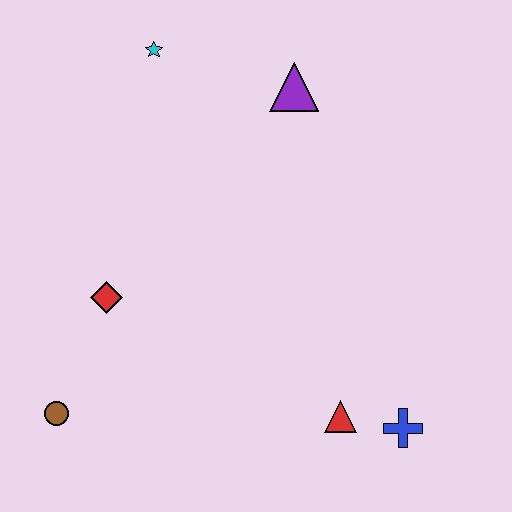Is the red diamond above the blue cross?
Yes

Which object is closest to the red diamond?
The brown circle is closest to the red diamond.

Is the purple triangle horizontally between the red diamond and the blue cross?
Yes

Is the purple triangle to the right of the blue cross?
No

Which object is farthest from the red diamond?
The blue cross is farthest from the red diamond.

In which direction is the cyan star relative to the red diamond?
The cyan star is above the red diamond.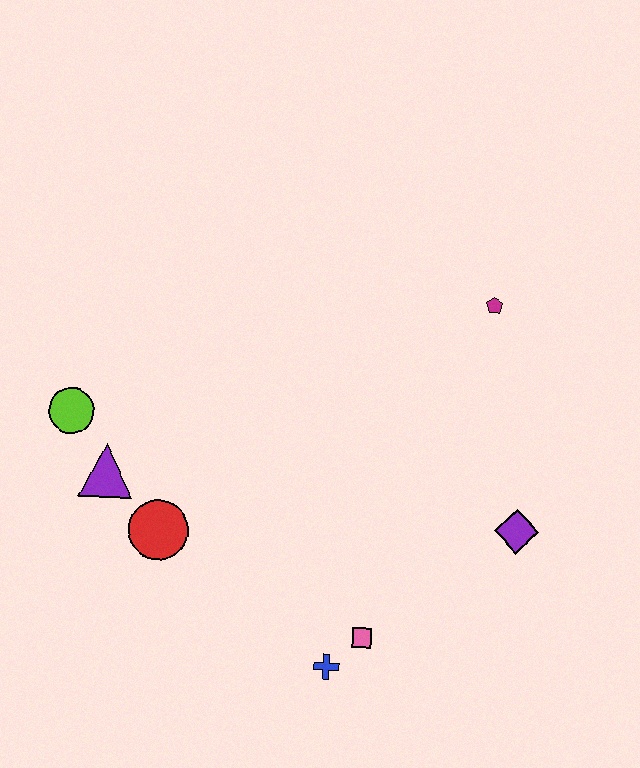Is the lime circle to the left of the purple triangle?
Yes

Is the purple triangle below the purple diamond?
No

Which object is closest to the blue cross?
The pink square is closest to the blue cross.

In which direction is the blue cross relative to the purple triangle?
The blue cross is to the right of the purple triangle.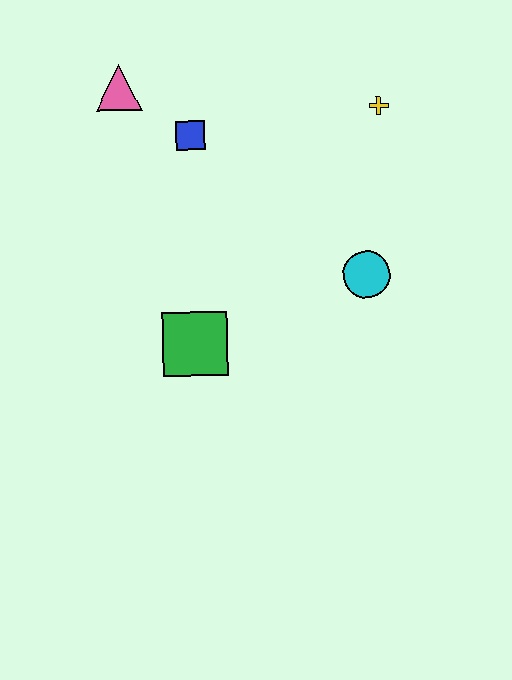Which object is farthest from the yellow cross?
The green square is farthest from the yellow cross.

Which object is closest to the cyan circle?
The yellow cross is closest to the cyan circle.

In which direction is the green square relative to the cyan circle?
The green square is to the left of the cyan circle.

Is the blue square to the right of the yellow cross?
No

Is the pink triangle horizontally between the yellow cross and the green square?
No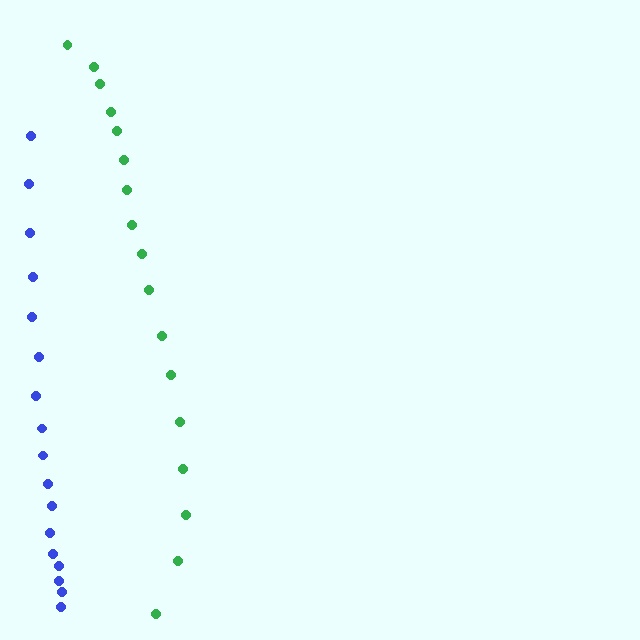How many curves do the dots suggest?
There are 2 distinct paths.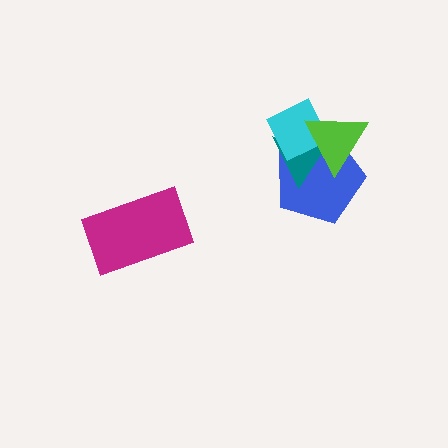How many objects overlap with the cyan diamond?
3 objects overlap with the cyan diamond.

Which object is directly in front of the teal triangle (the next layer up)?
The cyan diamond is directly in front of the teal triangle.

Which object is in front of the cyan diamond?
The lime triangle is in front of the cyan diamond.